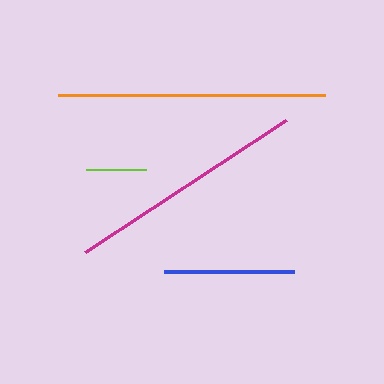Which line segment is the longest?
The orange line is the longest at approximately 267 pixels.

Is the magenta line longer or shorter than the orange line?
The orange line is longer than the magenta line.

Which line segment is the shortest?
The lime line is the shortest at approximately 60 pixels.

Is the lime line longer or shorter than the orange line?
The orange line is longer than the lime line.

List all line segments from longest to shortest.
From longest to shortest: orange, magenta, blue, lime.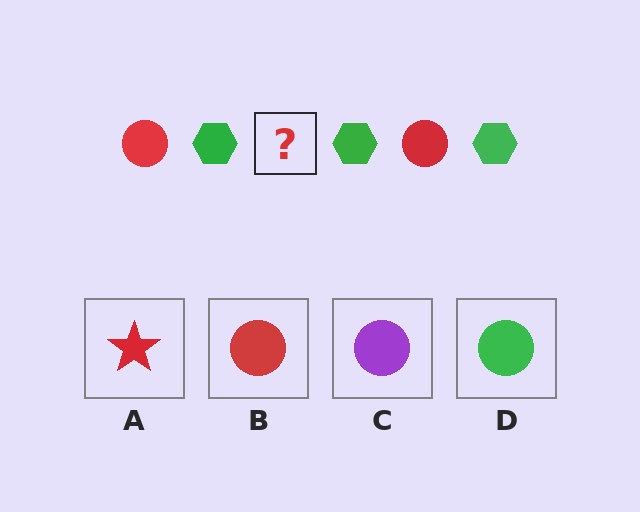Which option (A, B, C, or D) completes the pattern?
B.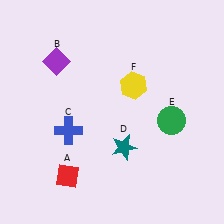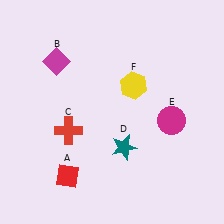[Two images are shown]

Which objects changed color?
B changed from purple to magenta. C changed from blue to red. E changed from green to magenta.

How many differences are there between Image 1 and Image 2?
There are 3 differences between the two images.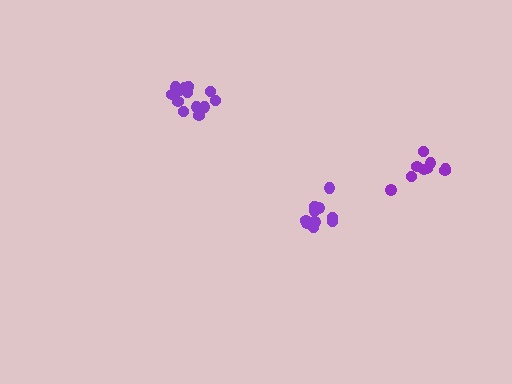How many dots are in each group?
Group 1: 13 dots, Group 2: 10 dots, Group 3: 9 dots (32 total).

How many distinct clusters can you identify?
There are 3 distinct clusters.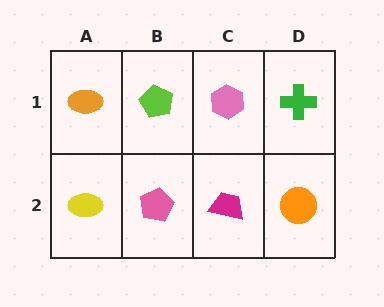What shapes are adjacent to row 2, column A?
An orange ellipse (row 1, column A), a pink pentagon (row 2, column B).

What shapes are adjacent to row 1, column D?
An orange circle (row 2, column D), a pink hexagon (row 1, column C).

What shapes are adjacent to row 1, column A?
A yellow ellipse (row 2, column A), a lime pentagon (row 1, column B).